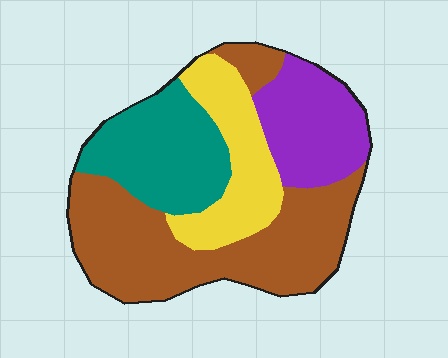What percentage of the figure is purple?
Purple takes up between a sixth and a third of the figure.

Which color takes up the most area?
Brown, at roughly 40%.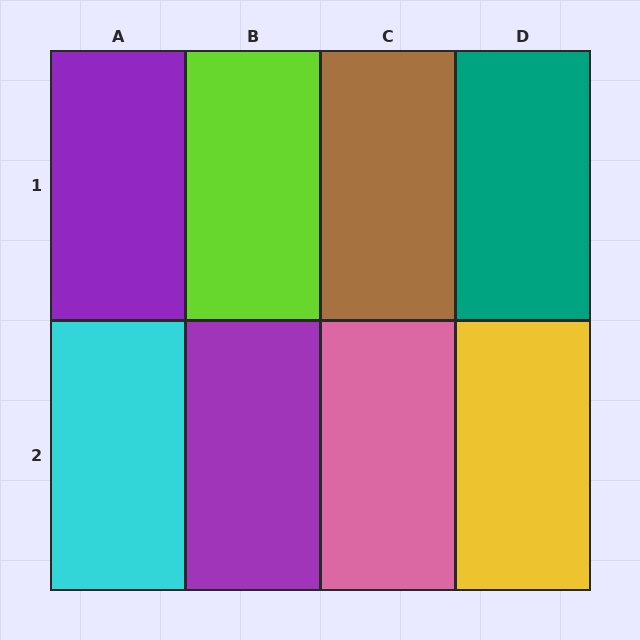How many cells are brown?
1 cell is brown.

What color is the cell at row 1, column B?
Lime.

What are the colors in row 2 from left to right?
Cyan, purple, pink, yellow.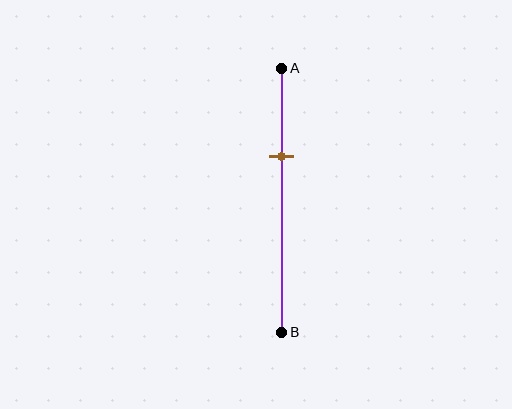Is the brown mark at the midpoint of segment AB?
No, the mark is at about 35% from A, not at the 50% midpoint.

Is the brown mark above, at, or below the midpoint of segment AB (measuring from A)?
The brown mark is above the midpoint of segment AB.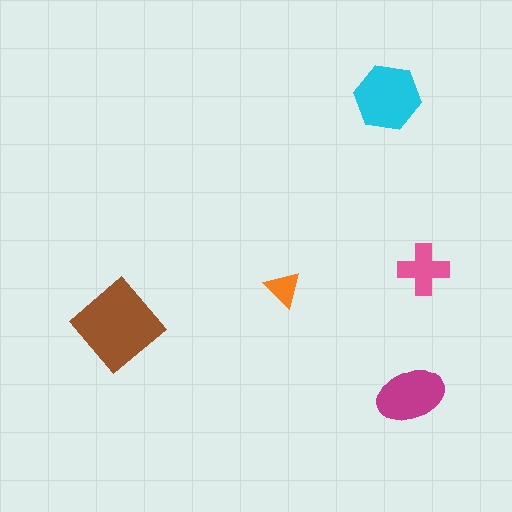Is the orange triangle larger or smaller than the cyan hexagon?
Smaller.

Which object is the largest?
The brown diamond.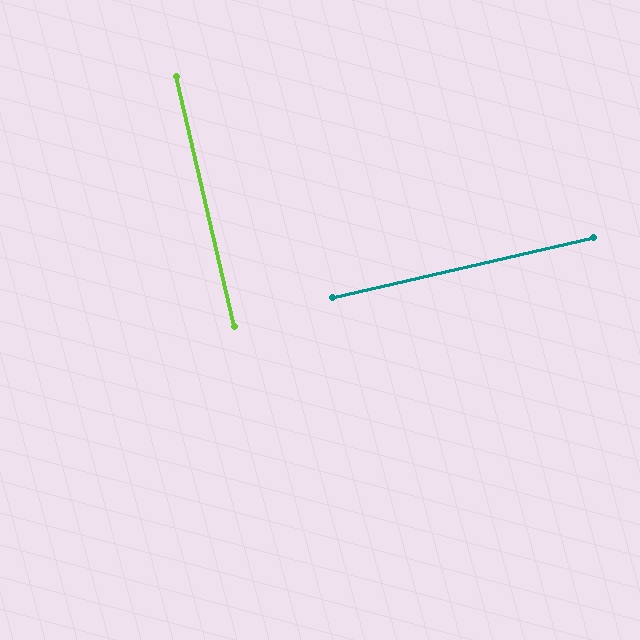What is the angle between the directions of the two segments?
Approximately 90 degrees.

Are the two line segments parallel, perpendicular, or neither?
Perpendicular — they meet at approximately 90°.